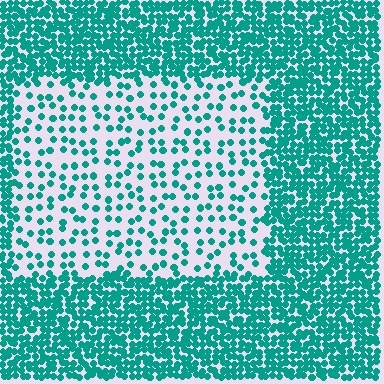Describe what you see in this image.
The image contains small teal elements arranged at two different densities. A rectangle-shaped region is visible where the elements are less densely packed than the surrounding area.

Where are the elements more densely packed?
The elements are more densely packed outside the rectangle boundary.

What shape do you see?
I see a rectangle.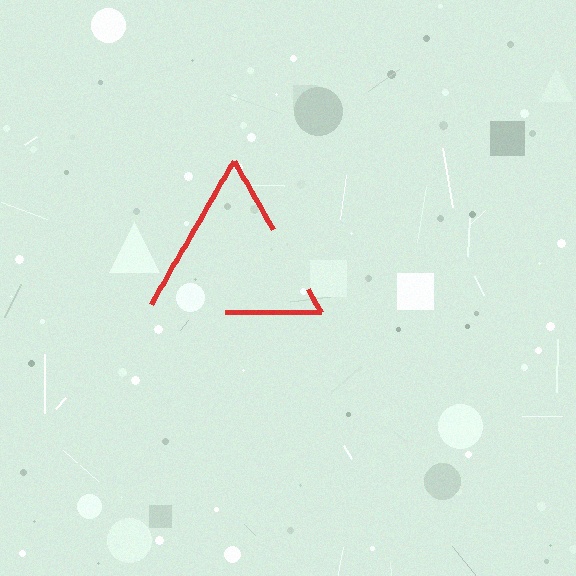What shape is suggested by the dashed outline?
The dashed outline suggests a triangle.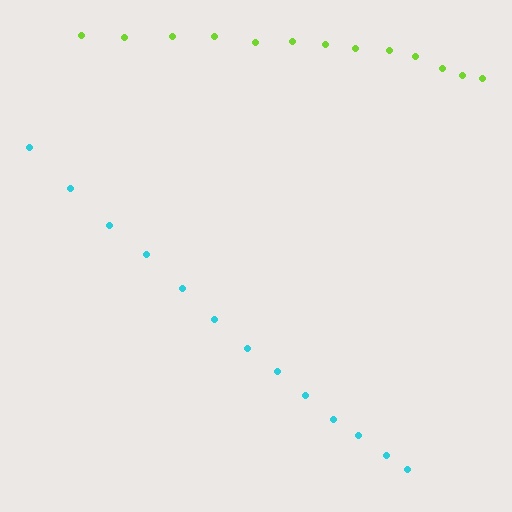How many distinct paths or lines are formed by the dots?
There are 2 distinct paths.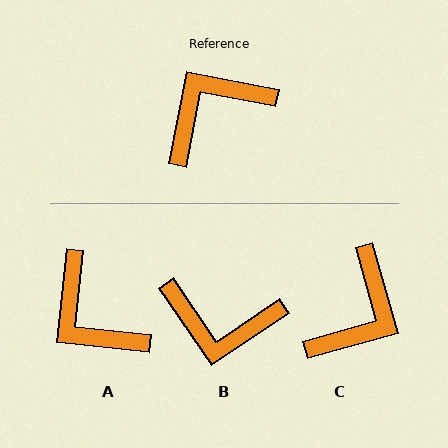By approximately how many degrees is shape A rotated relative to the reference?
Approximately 95 degrees counter-clockwise.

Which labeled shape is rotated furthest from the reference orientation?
C, about 153 degrees away.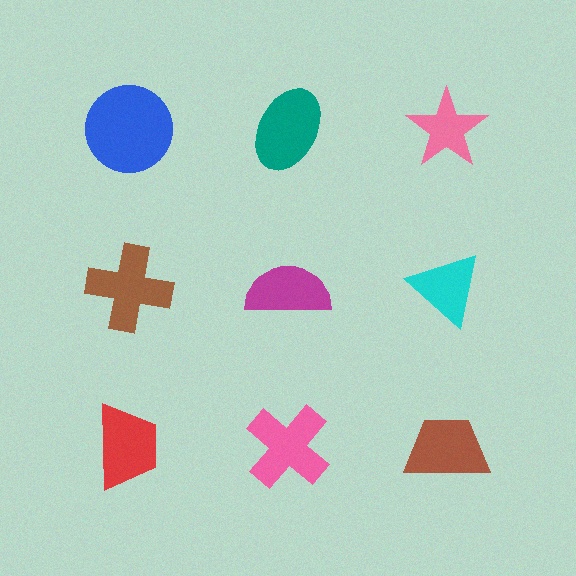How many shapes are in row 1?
3 shapes.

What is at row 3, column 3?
A brown trapezoid.